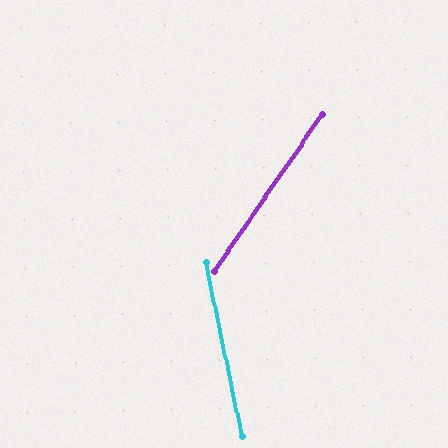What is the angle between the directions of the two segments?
Approximately 46 degrees.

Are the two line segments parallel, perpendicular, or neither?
Neither parallel nor perpendicular — they differ by about 46°.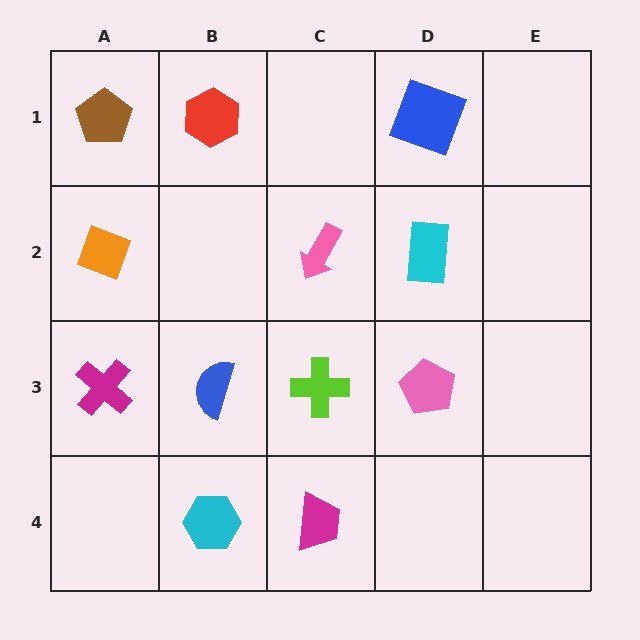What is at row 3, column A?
A magenta cross.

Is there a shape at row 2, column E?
No, that cell is empty.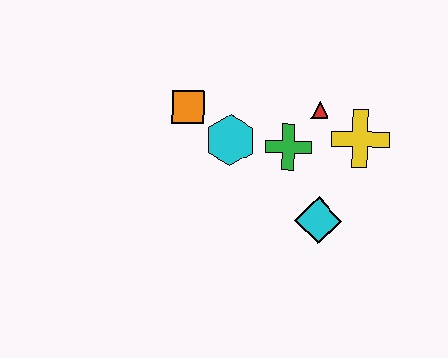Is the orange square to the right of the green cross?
No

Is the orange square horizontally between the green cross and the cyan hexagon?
No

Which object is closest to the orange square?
The cyan hexagon is closest to the orange square.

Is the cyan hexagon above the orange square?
No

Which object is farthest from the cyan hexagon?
The yellow cross is farthest from the cyan hexagon.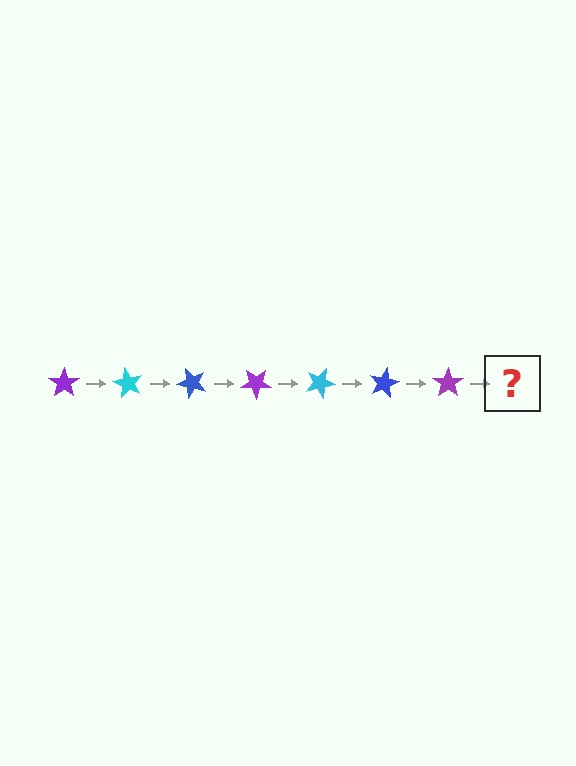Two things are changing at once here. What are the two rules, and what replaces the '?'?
The two rules are that it rotates 60 degrees each step and the color cycles through purple, cyan, and blue. The '?' should be a cyan star, rotated 420 degrees from the start.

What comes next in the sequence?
The next element should be a cyan star, rotated 420 degrees from the start.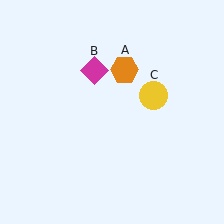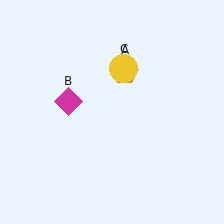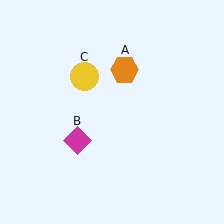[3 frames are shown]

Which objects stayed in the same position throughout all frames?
Orange hexagon (object A) remained stationary.